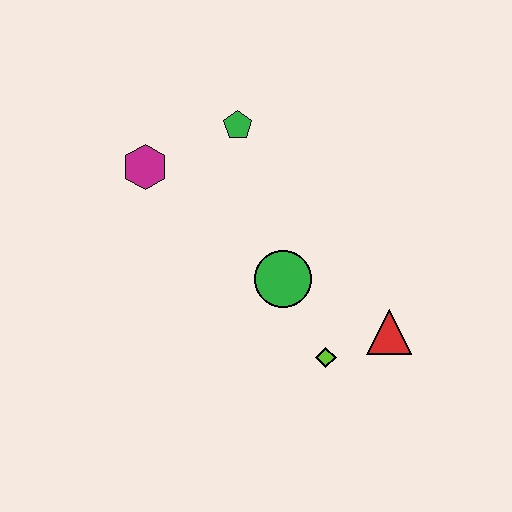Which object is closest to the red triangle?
The lime diamond is closest to the red triangle.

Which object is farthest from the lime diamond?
The magenta hexagon is farthest from the lime diamond.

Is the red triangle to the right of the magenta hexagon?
Yes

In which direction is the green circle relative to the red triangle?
The green circle is to the left of the red triangle.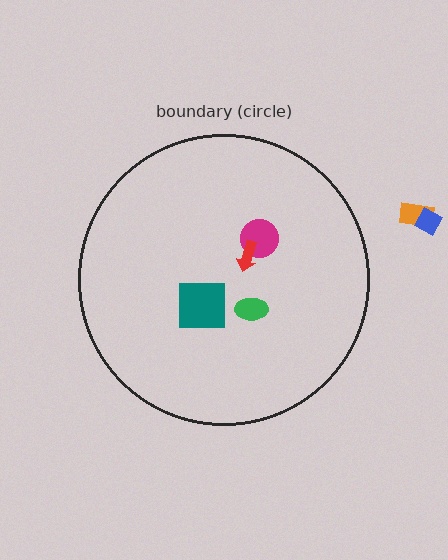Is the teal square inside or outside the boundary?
Inside.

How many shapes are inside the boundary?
4 inside, 2 outside.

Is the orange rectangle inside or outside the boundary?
Outside.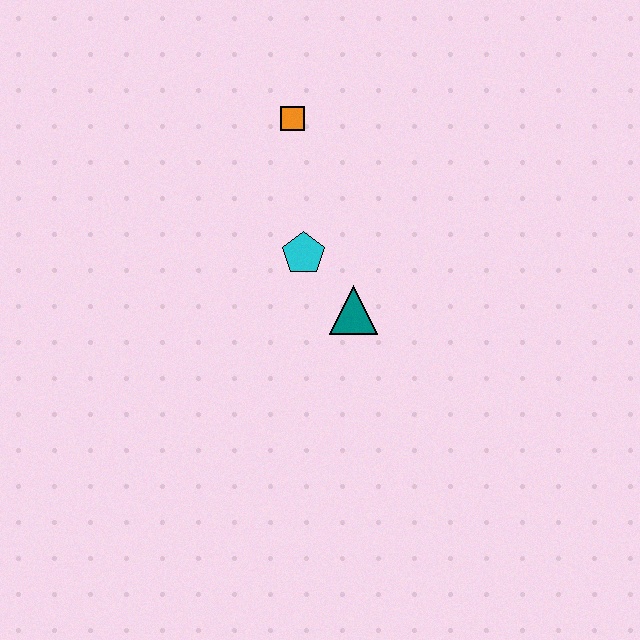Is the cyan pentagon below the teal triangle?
No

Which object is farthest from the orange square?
The teal triangle is farthest from the orange square.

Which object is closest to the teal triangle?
The cyan pentagon is closest to the teal triangle.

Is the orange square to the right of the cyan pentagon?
No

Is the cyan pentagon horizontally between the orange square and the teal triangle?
Yes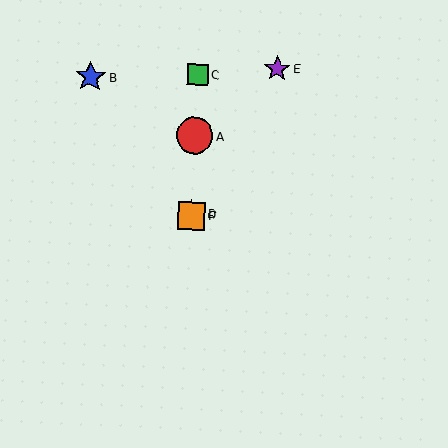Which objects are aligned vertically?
Objects A, C, D, F are aligned vertically.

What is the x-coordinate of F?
Object F is at x≈191.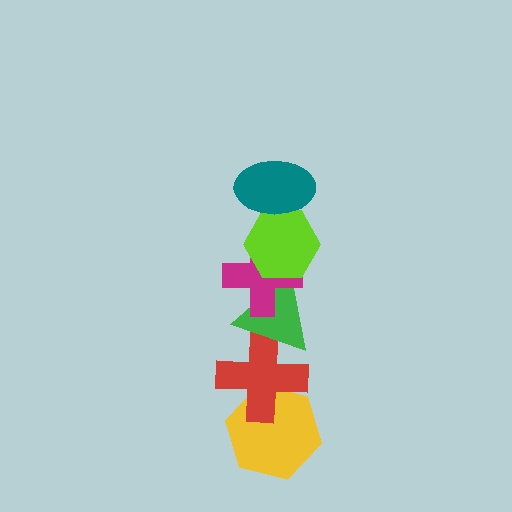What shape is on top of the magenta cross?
The lime hexagon is on top of the magenta cross.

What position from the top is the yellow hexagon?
The yellow hexagon is 6th from the top.